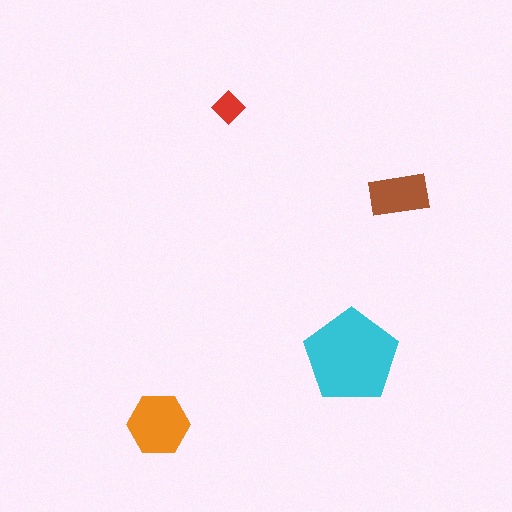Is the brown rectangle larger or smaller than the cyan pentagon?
Smaller.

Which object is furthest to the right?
The brown rectangle is rightmost.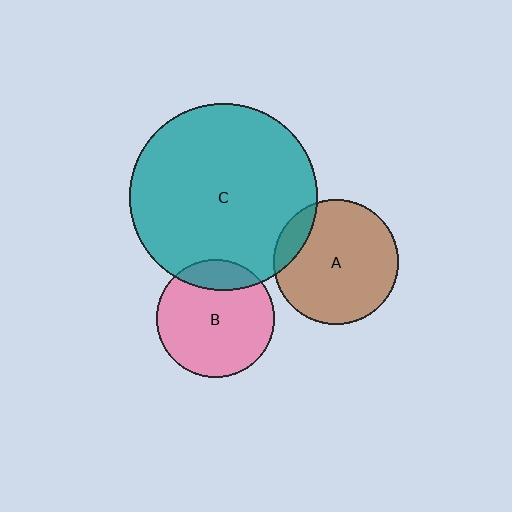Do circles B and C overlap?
Yes.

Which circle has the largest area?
Circle C (teal).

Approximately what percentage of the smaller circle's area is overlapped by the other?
Approximately 15%.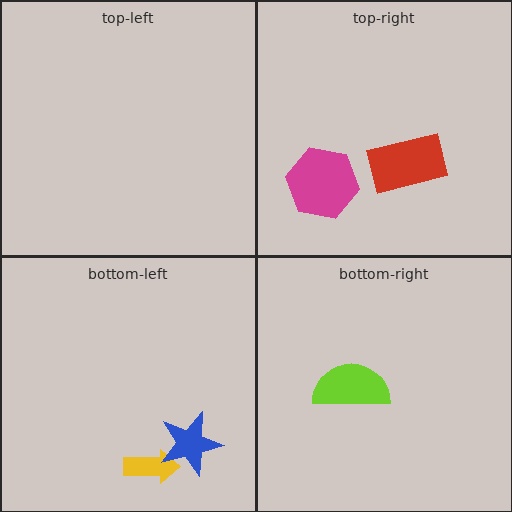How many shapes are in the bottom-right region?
1.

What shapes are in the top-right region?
The red rectangle, the magenta hexagon.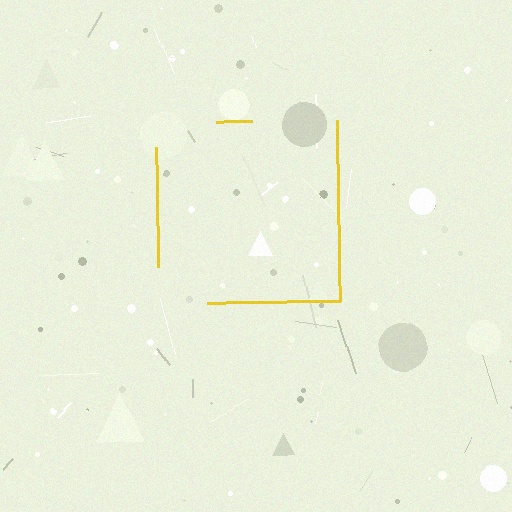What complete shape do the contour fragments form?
The contour fragments form a square.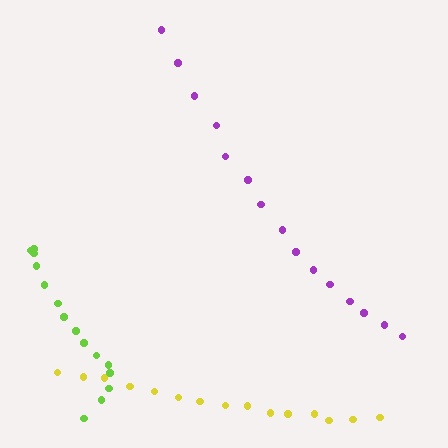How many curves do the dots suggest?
There are 3 distinct paths.